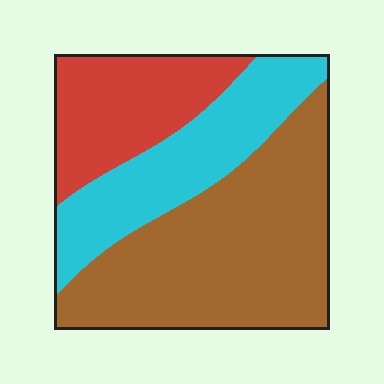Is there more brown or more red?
Brown.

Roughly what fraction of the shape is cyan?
Cyan covers 27% of the shape.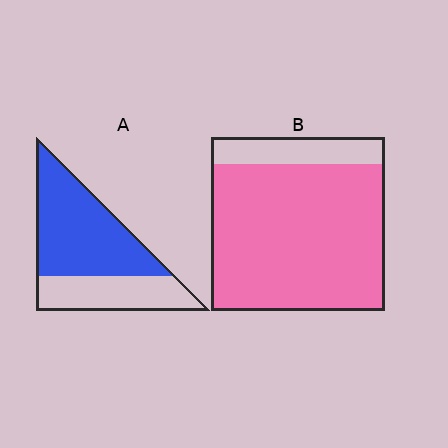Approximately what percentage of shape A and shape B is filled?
A is approximately 65% and B is approximately 85%.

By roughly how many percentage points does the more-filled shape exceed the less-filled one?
By roughly 20 percentage points (B over A).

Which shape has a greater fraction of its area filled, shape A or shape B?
Shape B.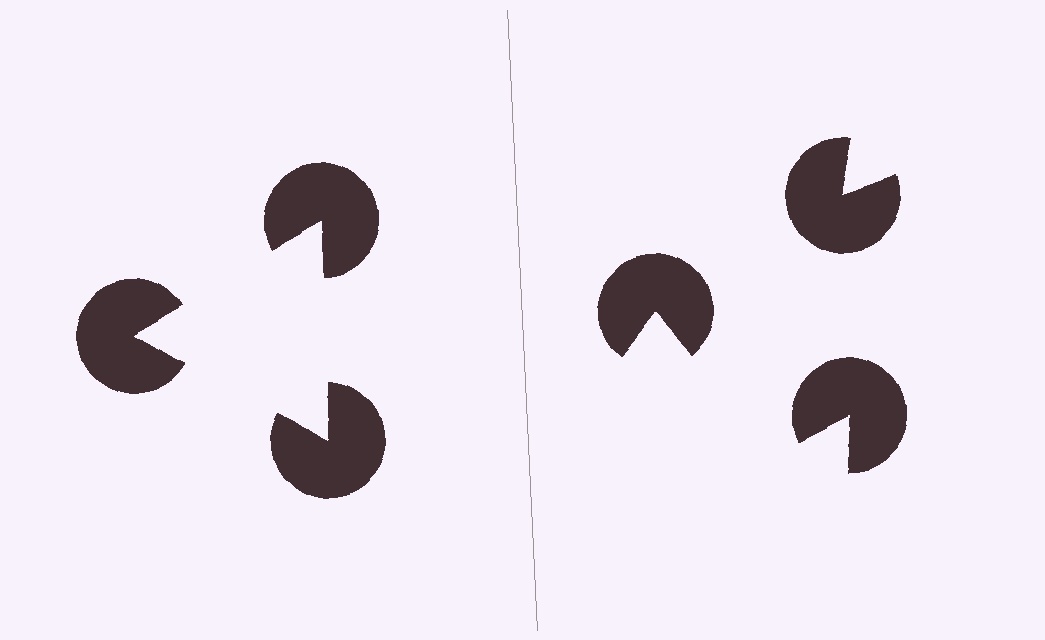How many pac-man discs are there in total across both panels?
6 — 3 on each side.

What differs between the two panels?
The pac-man discs are positioned identically on both sides; only the wedge orientations differ. On the left they align to a triangle; on the right they are misaligned.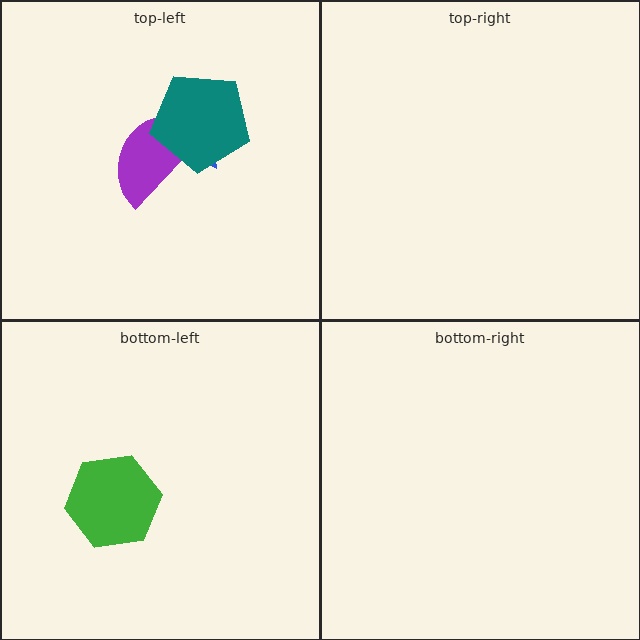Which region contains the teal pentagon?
The top-left region.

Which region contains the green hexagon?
The bottom-left region.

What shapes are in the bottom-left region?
The green hexagon.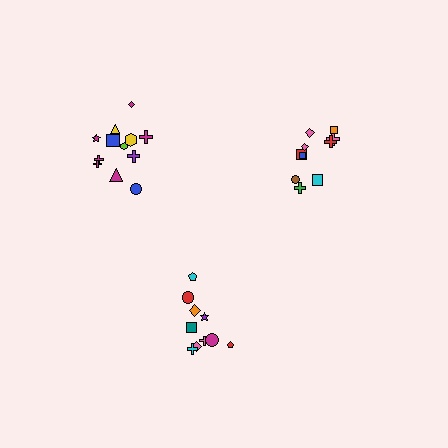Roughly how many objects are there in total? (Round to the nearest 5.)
Roughly 30 objects in total.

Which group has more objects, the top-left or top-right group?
The top-left group.